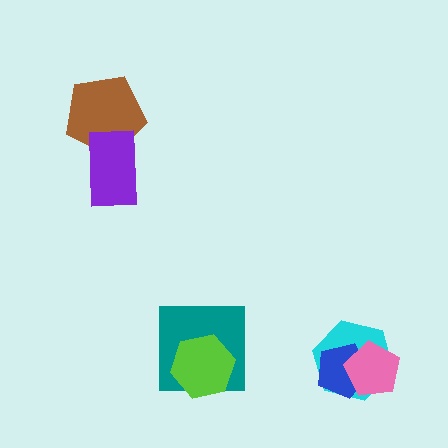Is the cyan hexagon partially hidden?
Yes, it is partially covered by another shape.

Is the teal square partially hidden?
Yes, it is partially covered by another shape.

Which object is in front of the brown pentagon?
The purple rectangle is in front of the brown pentagon.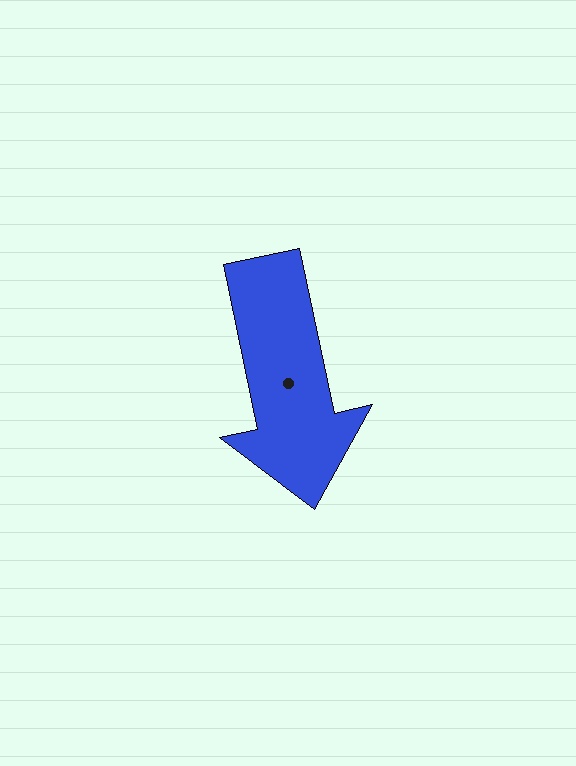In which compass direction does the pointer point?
South.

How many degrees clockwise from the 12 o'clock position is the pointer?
Approximately 168 degrees.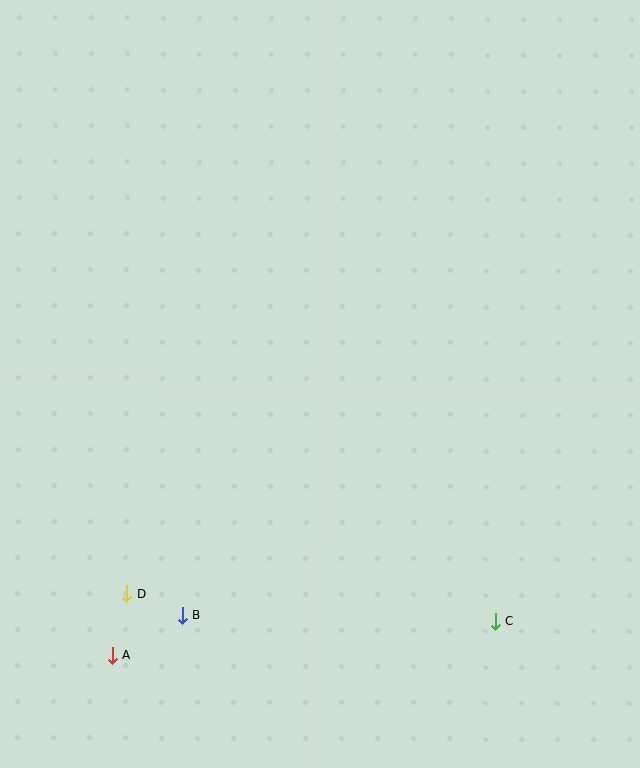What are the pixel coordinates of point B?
Point B is at (183, 615).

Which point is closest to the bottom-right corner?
Point C is closest to the bottom-right corner.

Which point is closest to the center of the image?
Point B at (183, 615) is closest to the center.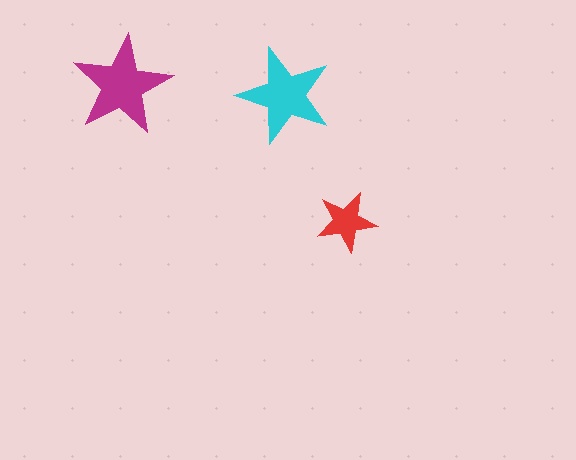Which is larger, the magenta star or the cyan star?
The magenta one.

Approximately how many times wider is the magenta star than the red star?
About 1.5 times wider.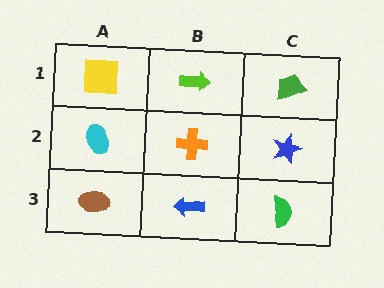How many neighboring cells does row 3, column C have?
2.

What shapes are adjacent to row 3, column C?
A blue star (row 2, column C), a blue arrow (row 3, column B).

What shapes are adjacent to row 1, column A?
A cyan ellipse (row 2, column A), a lime arrow (row 1, column B).